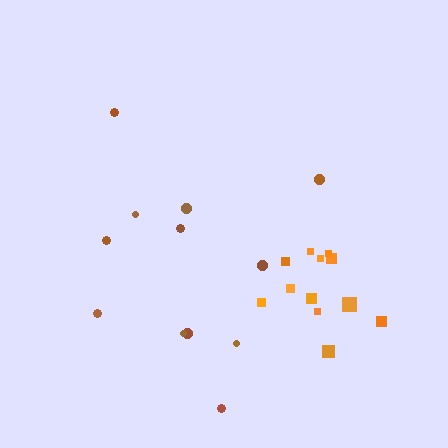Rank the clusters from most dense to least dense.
orange, brown.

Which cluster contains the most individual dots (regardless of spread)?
Brown (12).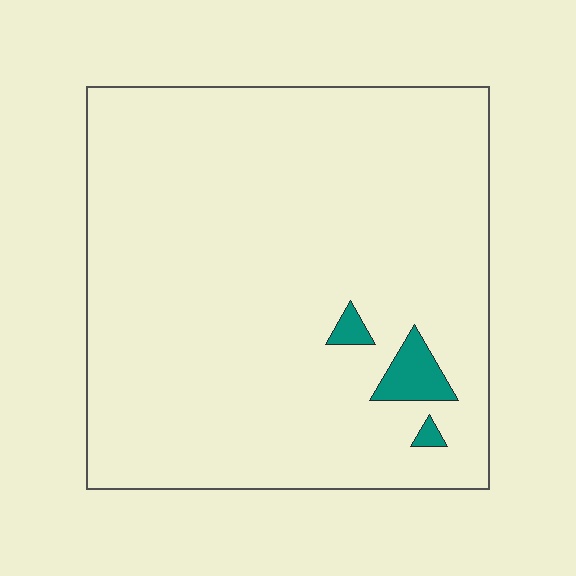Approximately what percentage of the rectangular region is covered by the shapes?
Approximately 5%.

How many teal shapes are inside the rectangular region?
3.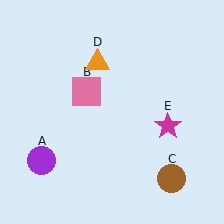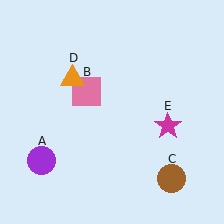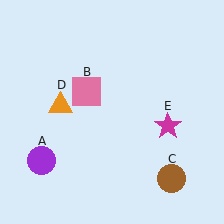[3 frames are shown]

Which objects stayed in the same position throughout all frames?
Purple circle (object A) and pink square (object B) and brown circle (object C) and magenta star (object E) remained stationary.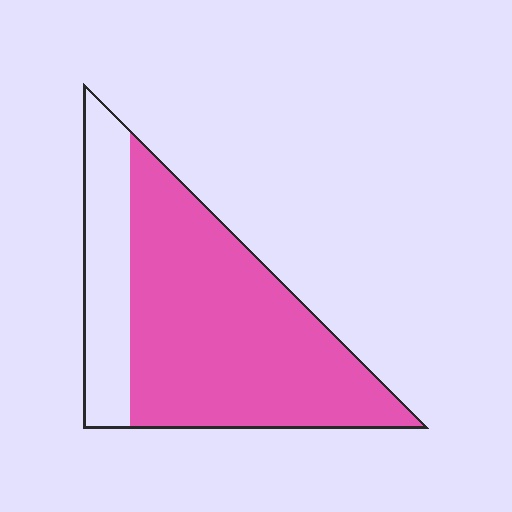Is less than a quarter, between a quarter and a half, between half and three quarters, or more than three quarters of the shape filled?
Between half and three quarters.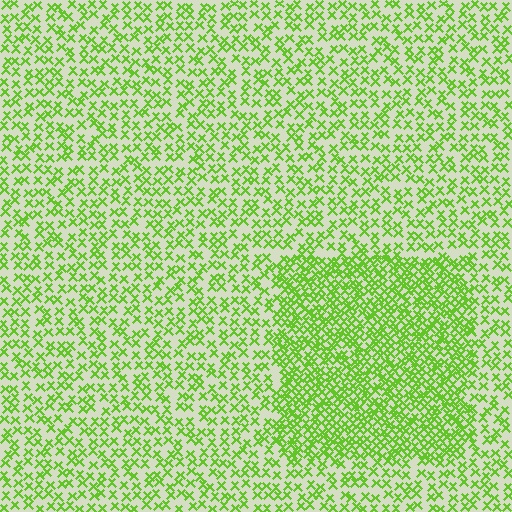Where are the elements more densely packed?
The elements are more densely packed inside the rectangle boundary.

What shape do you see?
I see a rectangle.